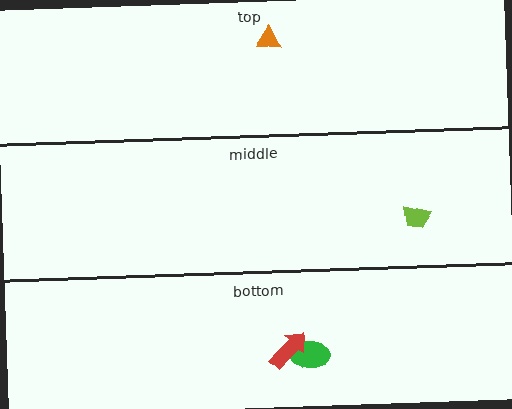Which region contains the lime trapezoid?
The middle region.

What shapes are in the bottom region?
The green ellipse, the red arrow.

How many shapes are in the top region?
1.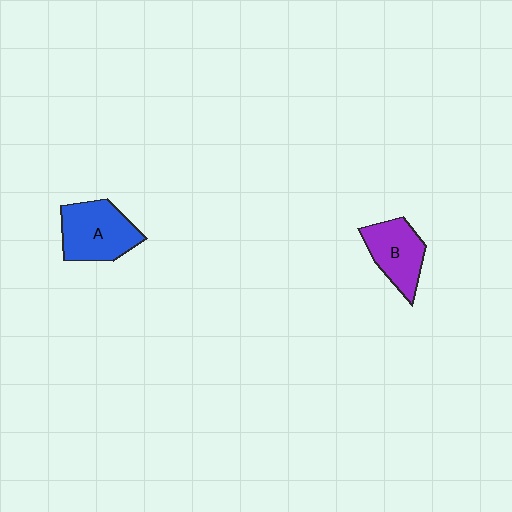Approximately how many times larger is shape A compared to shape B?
Approximately 1.2 times.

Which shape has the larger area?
Shape A (blue).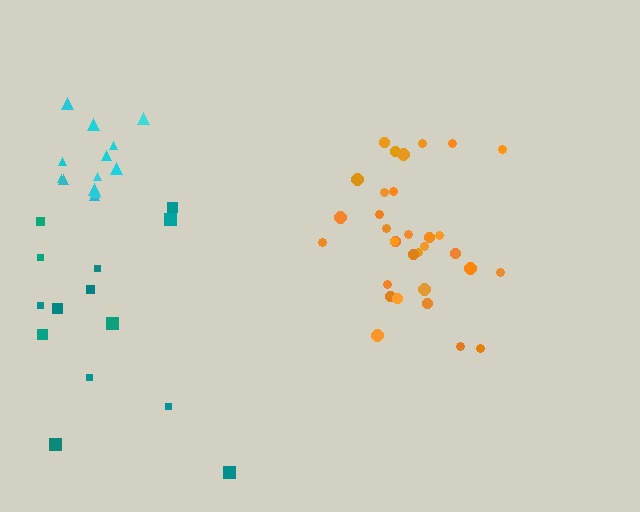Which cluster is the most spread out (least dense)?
Teal.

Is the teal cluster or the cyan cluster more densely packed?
Cyan.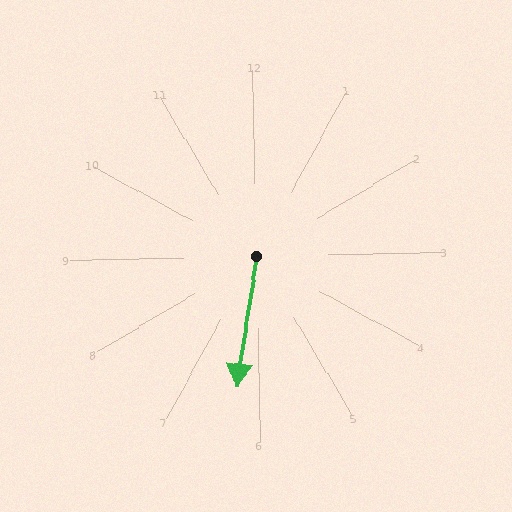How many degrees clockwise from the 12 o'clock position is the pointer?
Approximately 190 degrees.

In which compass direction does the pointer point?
South.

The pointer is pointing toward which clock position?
Roughly 6 o'clock.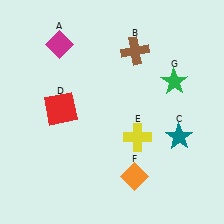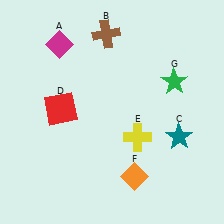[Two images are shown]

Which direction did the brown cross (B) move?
The brown cross (B) moved left.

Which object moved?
The brown cross (B) moved left.